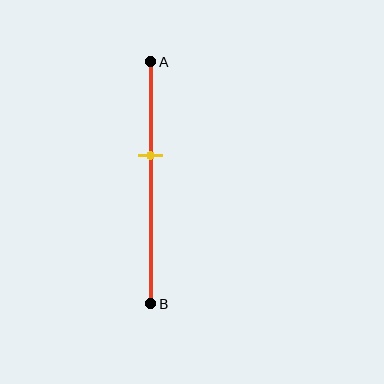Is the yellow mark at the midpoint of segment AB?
No, the mark is at about 40% from A, not at the 50% midpoint.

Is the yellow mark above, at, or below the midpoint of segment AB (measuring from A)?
The yellow mark is above the midpoint of segment AB.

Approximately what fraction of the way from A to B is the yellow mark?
The yellow mark is approximately 40% of the way from A to B.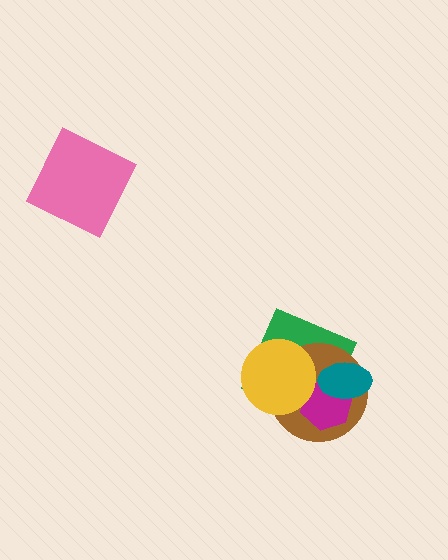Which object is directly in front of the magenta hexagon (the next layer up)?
The yellow circle is directly in front of the magenta hexagon.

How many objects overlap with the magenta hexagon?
4 objects overlap with the magenta hexagon.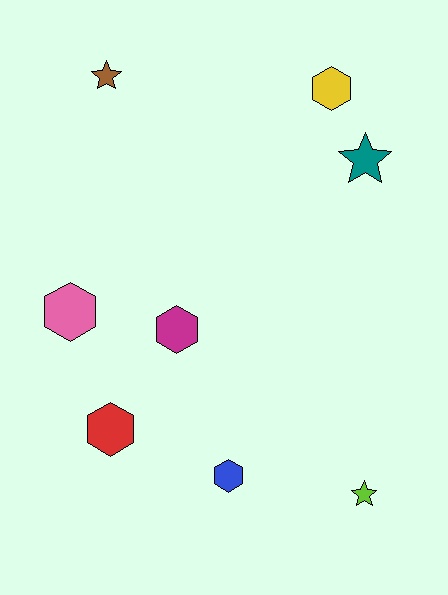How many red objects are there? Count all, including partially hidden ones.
There is 1 red object.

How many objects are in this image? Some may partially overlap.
There are 8 objects.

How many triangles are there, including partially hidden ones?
There are no triangles.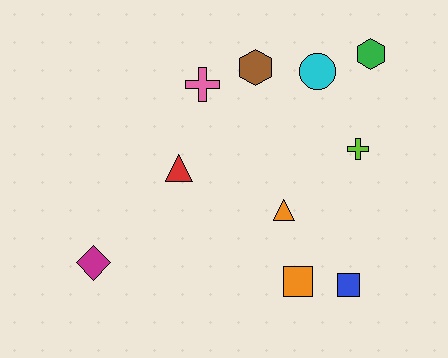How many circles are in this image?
There is 1 circle.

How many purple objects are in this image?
There are no purple objects.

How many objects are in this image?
There are 10 objects.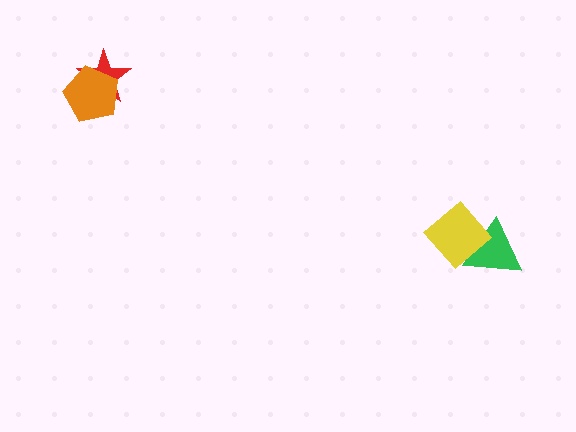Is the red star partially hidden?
Yes, it is partially covered by another shape.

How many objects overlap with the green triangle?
1 object overlaps with the green triangle.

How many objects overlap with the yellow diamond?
1 object overlaps with the yellow diamond.